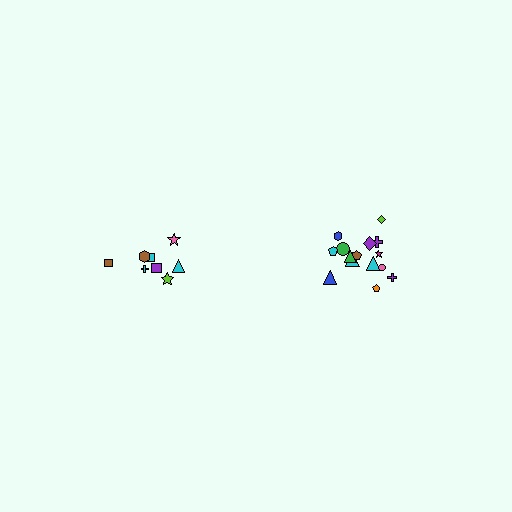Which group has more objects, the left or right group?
The right group.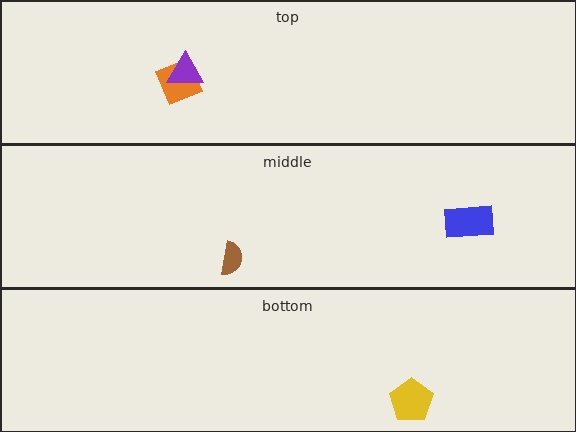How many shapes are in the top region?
2.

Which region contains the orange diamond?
The top region.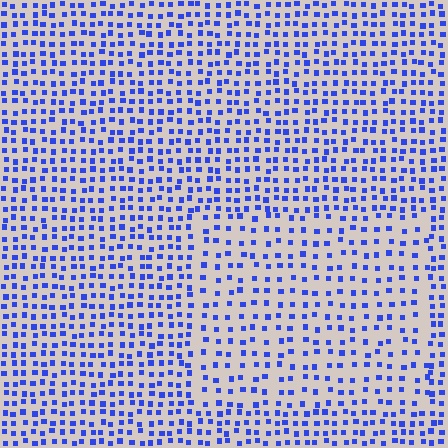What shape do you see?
I see a rectangle.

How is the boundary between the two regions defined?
The boundary is defined by a change in element density (approximately 1.6x ratio). All elements are the same color, size, and shape.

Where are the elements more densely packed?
The elements are more densely packed outside the rectangle boundary.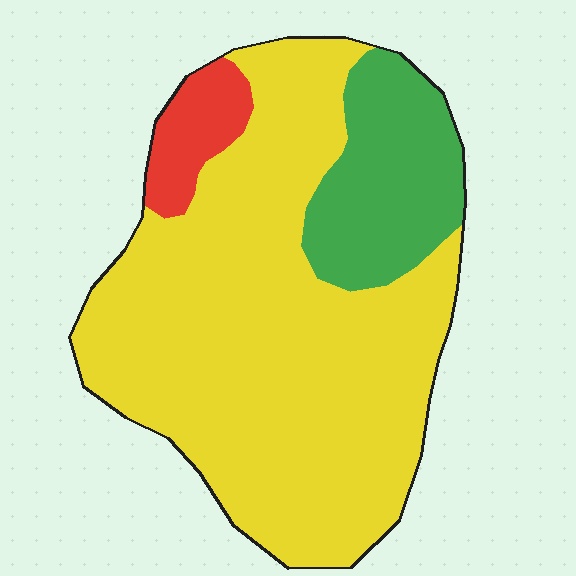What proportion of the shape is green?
Green takes up less than a quarter of the shape.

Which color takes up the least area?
Red, at roughly 5%.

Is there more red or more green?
Green.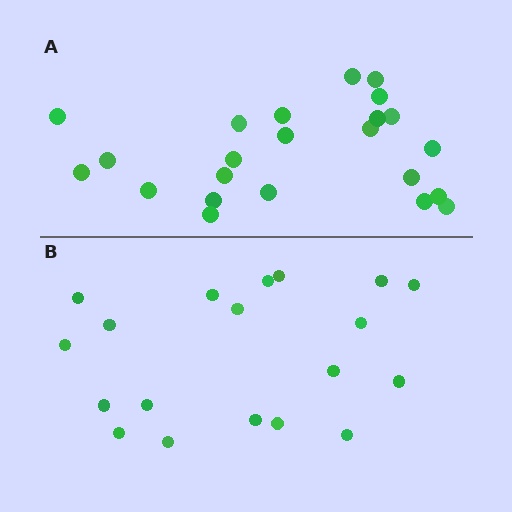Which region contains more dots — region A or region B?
Region A (the top region) has more dots.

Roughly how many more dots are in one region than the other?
Region A has about 4 more dots than region B.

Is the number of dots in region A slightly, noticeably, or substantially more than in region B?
Region A has only slightly more — the two regions are fairly close. The ratio is roughly 1.2 to 1.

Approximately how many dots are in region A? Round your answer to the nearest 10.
About 20 dots. (The exact count is 23, which rounds to 20.)